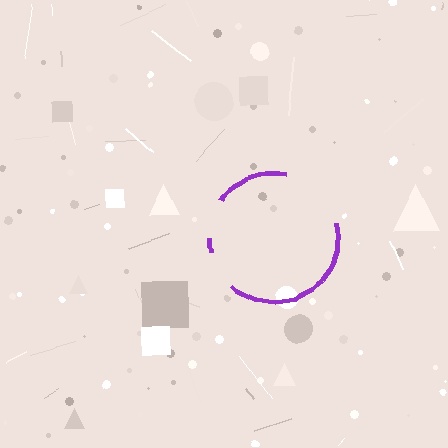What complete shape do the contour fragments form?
The contour fragments form a circle.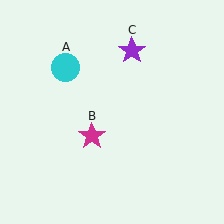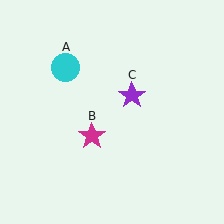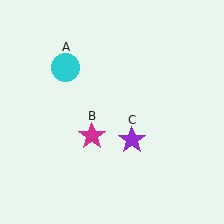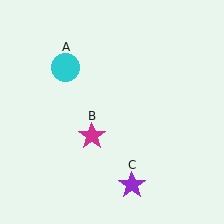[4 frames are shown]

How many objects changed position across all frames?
1 object changed position: purple star (object C).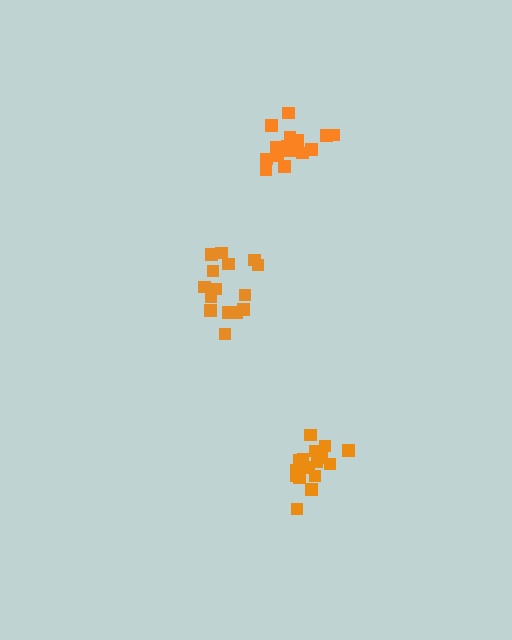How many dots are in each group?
Group 1: 17 dots, Group 2: 16 dots, Group 3: 16 dots (49 total).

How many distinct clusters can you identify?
There are 3 distinct clusters.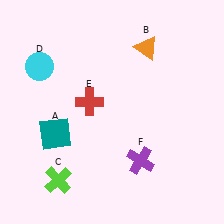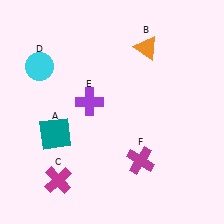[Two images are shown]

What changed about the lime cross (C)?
In Image 1, C is lime. In Image 2, it changed to magenta.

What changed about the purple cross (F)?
In Image 1, F is purple. In Image 2, it changed to magenta.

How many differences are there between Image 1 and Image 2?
There are 3 differences between the two images.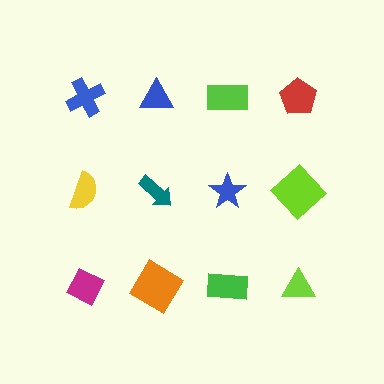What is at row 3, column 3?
A green rectangle.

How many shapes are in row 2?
4 shapes.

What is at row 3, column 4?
A lime triangle.